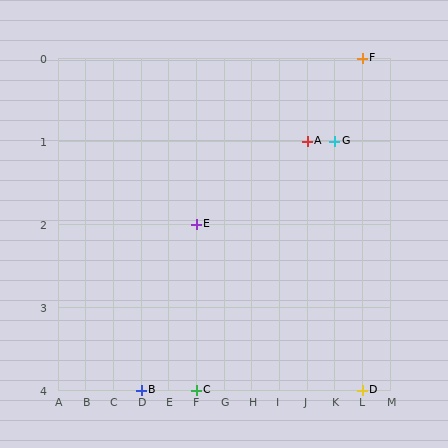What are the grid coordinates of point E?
Point E is at grid coordinates (F, 2).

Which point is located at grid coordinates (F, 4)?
Point C is at (F, 4).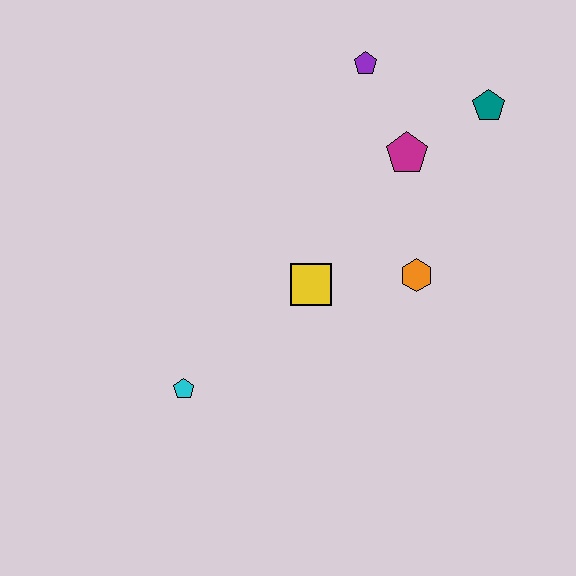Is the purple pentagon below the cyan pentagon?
No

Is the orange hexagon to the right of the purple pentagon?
Yes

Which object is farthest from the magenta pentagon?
The cyan pentagon is farthest from the magenta pentagon.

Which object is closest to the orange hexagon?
The yellow square is closest to the orange hexagon.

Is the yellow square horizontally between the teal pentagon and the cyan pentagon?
Yes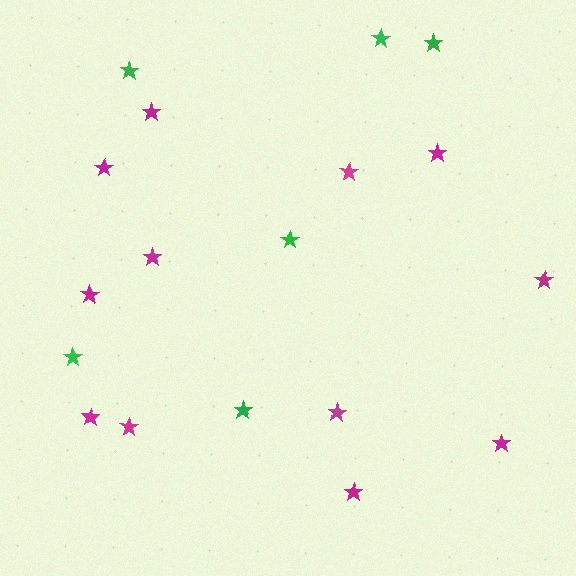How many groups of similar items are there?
There are 2 groups: one group of magenta stars (12) and one group of green stars (6).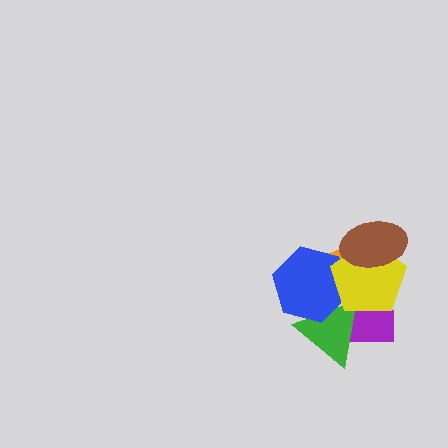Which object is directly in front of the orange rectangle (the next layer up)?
The green triangle is directly in front of the orange rectangle.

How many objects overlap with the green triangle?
4 objects overlap with the green triangle.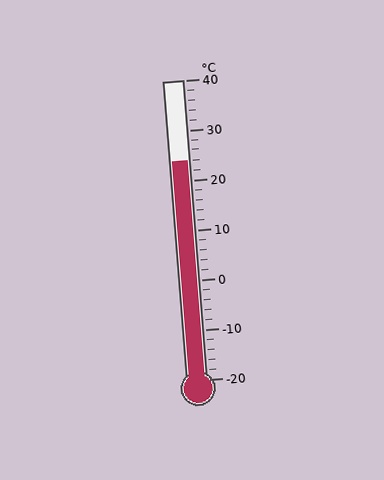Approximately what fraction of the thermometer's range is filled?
The thermometer is filled to approximately 75% of its range.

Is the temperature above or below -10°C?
The temperature is above -10°C.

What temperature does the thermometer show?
The thermometer shows approximately 24°C.